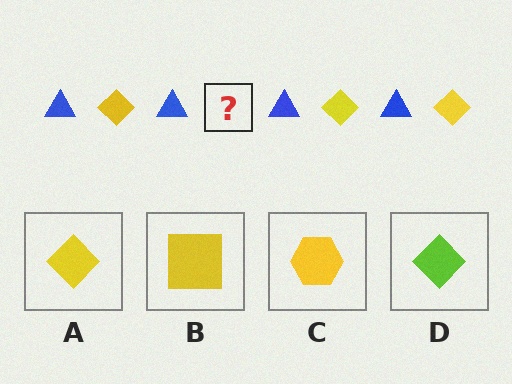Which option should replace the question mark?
Option A.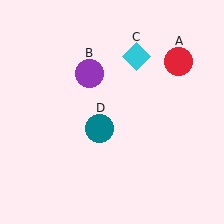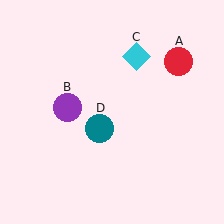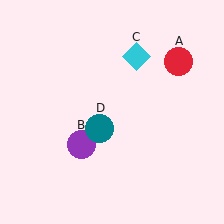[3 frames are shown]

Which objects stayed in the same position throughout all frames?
Red circle (object A) and cyan diamond (object C) and teal circle (object D) remained stationary.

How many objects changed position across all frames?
1 object changed position: purple circle (object B).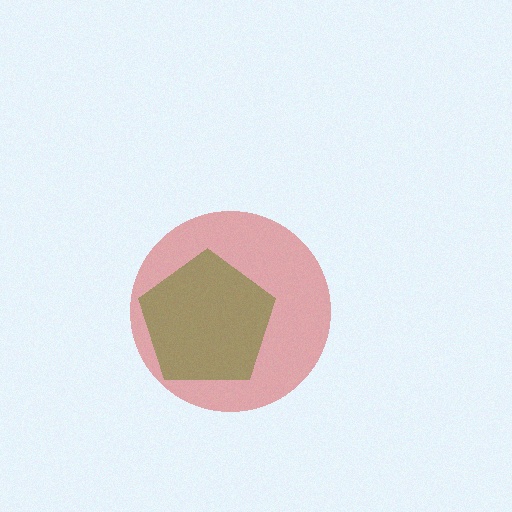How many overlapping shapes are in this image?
There are 2 overlapping shapes in the image.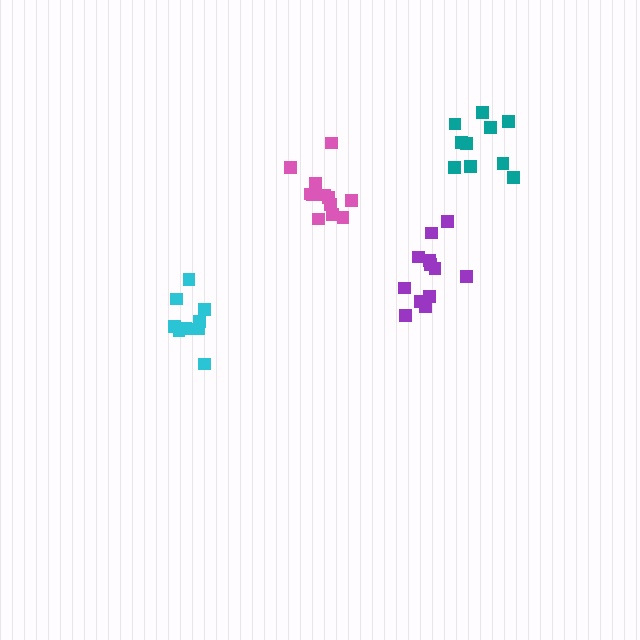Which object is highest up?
The teal cluster is topmost.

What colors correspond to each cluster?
The clusters are colored: purple, cyan, pink, teal.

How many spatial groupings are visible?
There are 4 spatial groupings.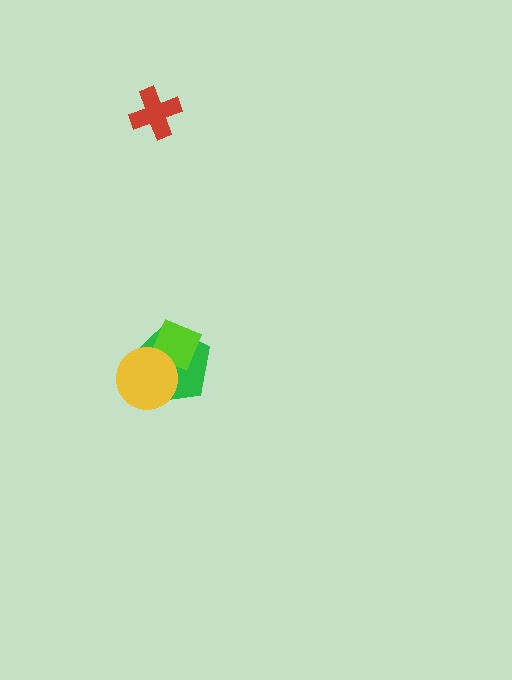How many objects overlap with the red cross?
0 objects overlap with the red cross.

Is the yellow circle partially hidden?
No, no other shape covers it.